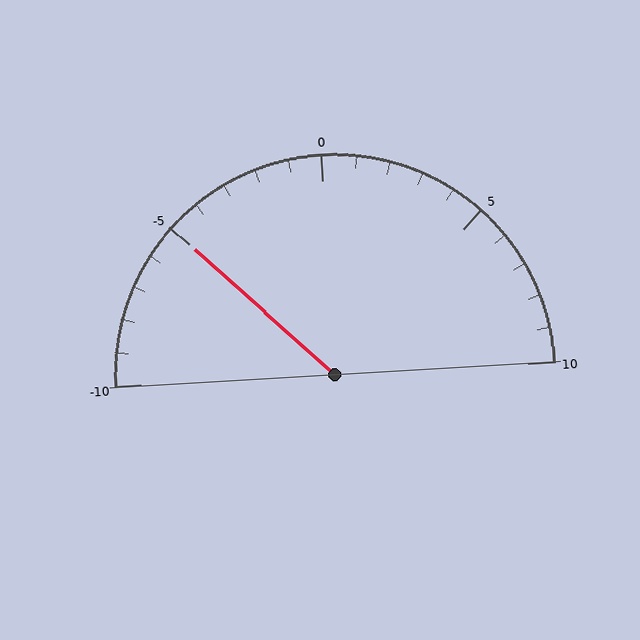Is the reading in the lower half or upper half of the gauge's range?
The reading is in the lower half of the range (-10 to 10).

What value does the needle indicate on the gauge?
The needle indicates approximately -5.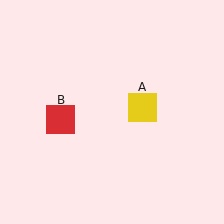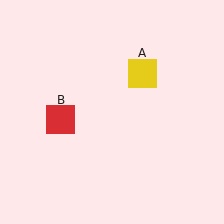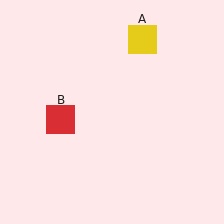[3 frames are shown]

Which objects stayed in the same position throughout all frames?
Red square (object B) remained stationary.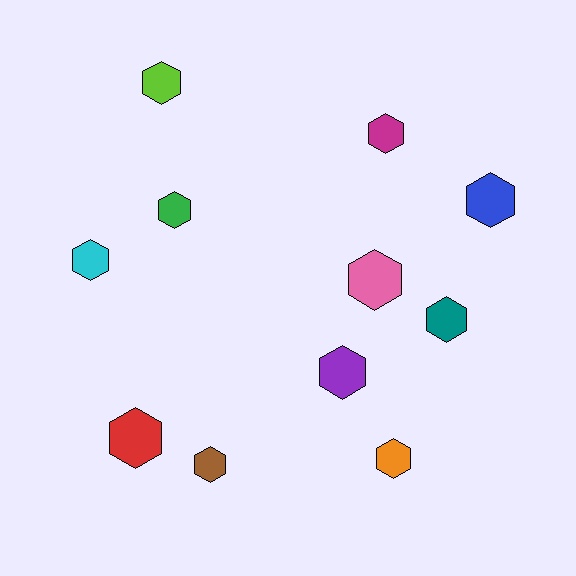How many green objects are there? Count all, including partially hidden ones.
There is 1 green object.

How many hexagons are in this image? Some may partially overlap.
There are 11 hexagons.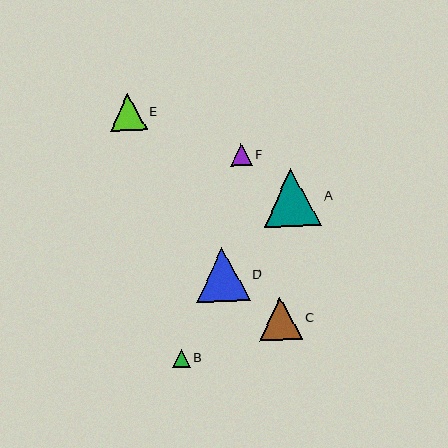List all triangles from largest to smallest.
From largest to smallest: A, D, C, E, F, B.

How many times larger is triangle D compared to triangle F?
Triangle D is approximately 2.4 times the size of triangle F.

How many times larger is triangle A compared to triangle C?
Triangle A is approximately 1.3 times the size of triangle C.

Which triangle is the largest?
Triangle A is the largest with a size of approximately 58 pixels.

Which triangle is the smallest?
Triangle B is the smallest with a size of approximately 18 pixels.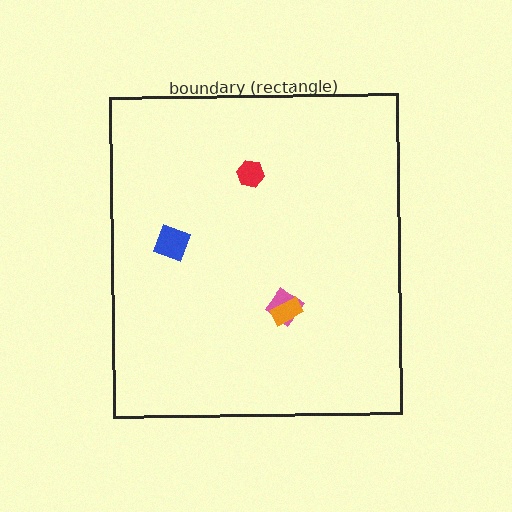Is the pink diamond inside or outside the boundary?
Inside.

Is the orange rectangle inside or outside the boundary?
Inside.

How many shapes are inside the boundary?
4 inside, 0 outside.